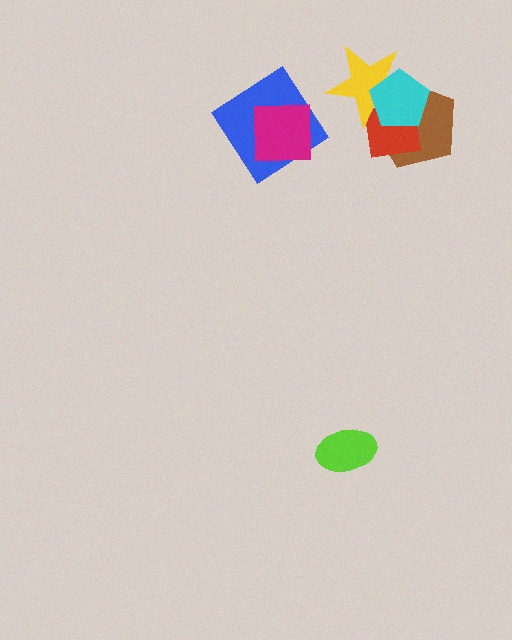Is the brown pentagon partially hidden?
Yes, it is partially covered by another shape.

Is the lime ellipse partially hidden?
No, no other shape covers it.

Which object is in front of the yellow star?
The cyan pentagon is in front of the yellow star.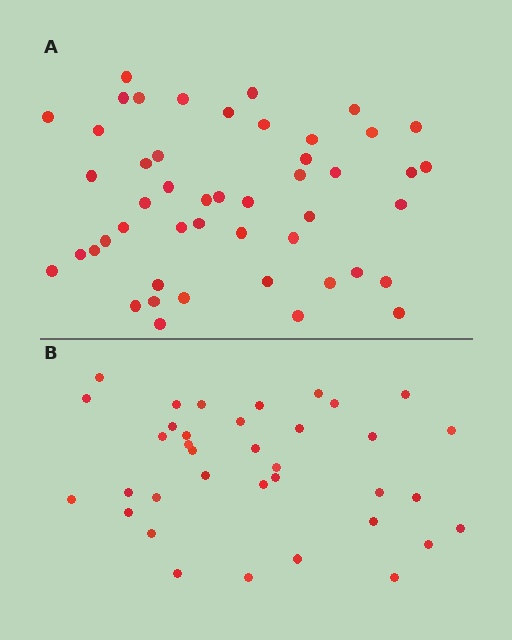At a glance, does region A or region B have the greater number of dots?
Region A (the top region) has more dots.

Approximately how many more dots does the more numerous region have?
Region A has roughly 12 or so more dots than region B.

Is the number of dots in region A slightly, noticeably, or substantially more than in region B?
Region A has noticeably more, but not dramatically so. The ratio is roughly 1.3 to 1.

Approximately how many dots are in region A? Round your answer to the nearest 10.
About 50 dots. (The exact count is 48, which rounds to 50.)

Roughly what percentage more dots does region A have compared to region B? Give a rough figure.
About 35% more.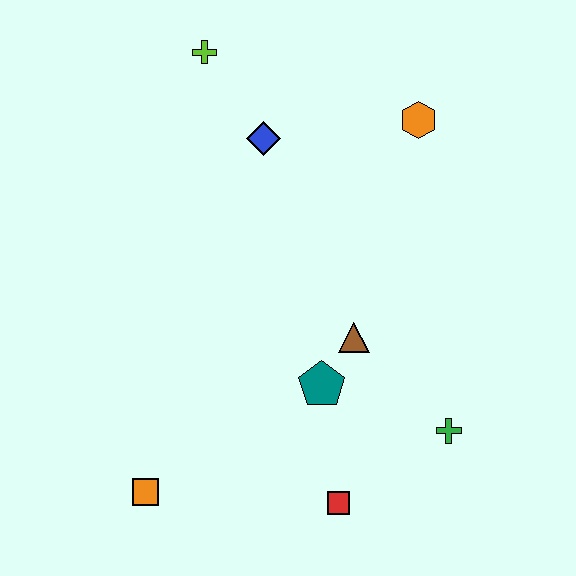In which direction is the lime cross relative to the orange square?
The lime cross is above the orange square.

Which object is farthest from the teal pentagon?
The lime cross is farthest from the teal pentagon.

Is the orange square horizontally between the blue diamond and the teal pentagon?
No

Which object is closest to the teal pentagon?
The brown triangle is closest to the teal pentagon.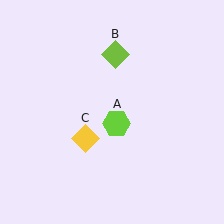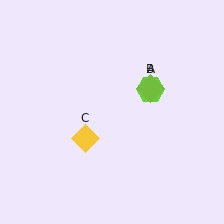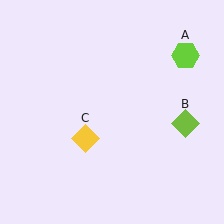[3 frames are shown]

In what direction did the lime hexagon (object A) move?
The lime hexagon (object A) moved up and to the right.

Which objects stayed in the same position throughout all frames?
Yellow diamond (object C) remained stationary.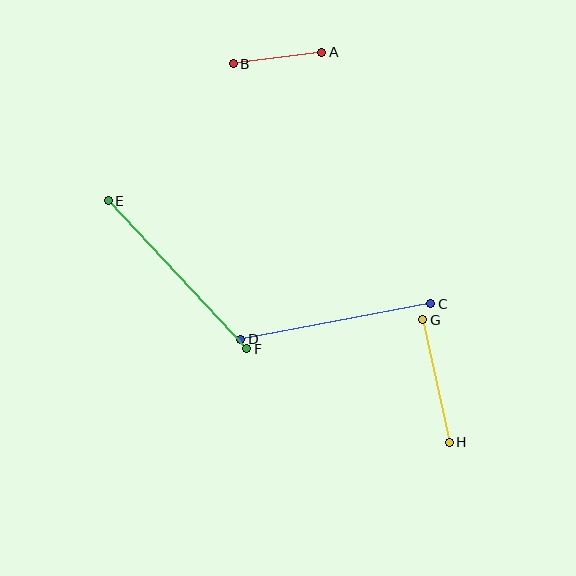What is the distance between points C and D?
The distance is approximately 194 pixels.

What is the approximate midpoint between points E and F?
The midpoint is at approximately (178, 275) pixels.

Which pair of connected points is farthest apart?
Points E and F are farthest apart.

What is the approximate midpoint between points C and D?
The midpoint is at approximately (336, 322) pixels.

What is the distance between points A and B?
The distance is approximately 90 pixels.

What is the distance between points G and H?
The distance is approximately 126 pixels.